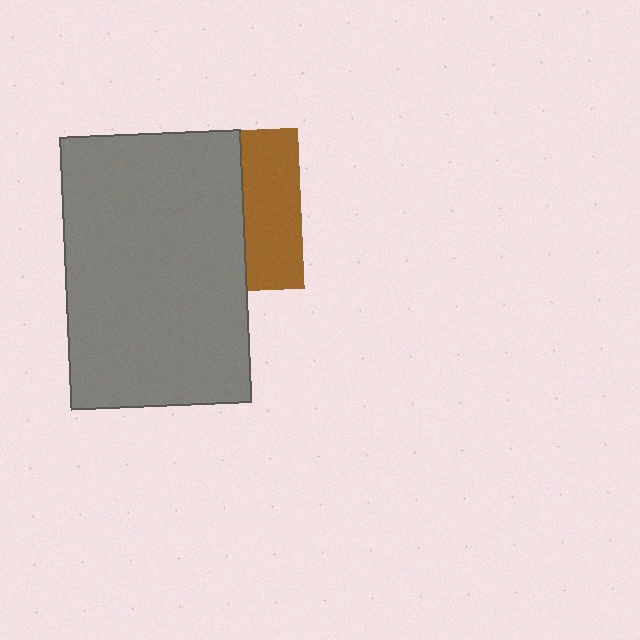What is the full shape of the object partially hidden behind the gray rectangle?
The partially hidden object is a brown square.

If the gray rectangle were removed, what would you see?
You would see the complete brown square.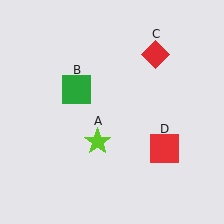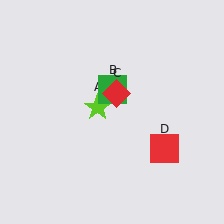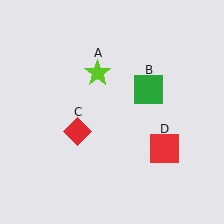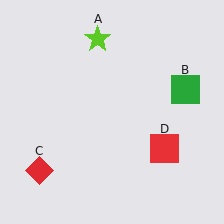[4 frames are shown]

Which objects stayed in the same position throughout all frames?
Red square (object D) remained stationary.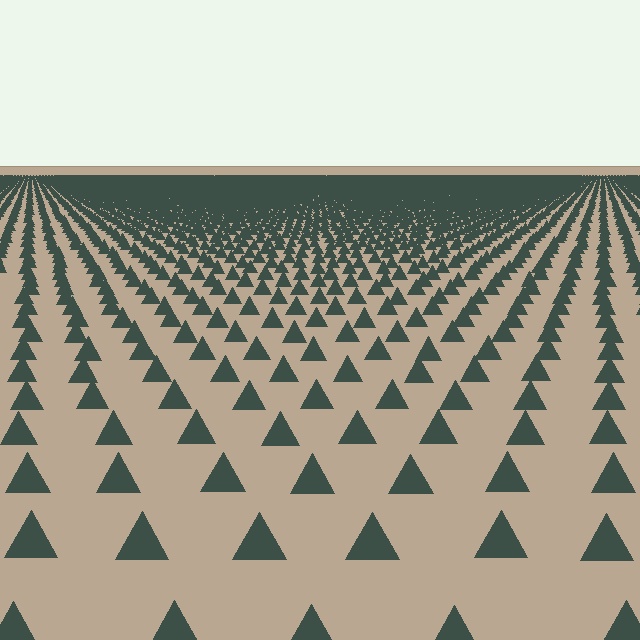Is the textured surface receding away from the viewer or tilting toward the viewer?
The surface is receding away from the viewer. Texture elements get smaller and denser toward the top.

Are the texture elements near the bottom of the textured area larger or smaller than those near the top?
Larger. Near the bottom, elements are closer to the viewer and appear at a bigger on-screen size.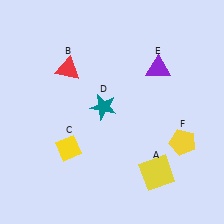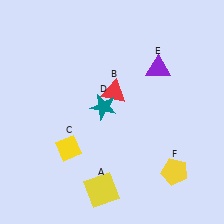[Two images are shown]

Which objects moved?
The objects that moved are: the yellow square (A), the red triangle (B), the yellow pentagon (F).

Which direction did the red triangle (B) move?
The red triangle (B) moved right.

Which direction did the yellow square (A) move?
The yellow square (A) moved left.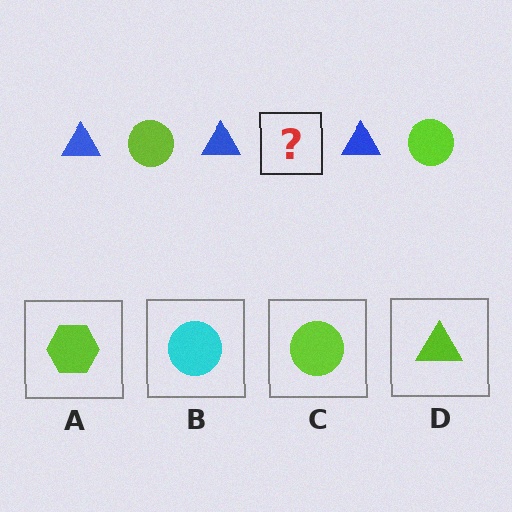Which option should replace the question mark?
Option C.